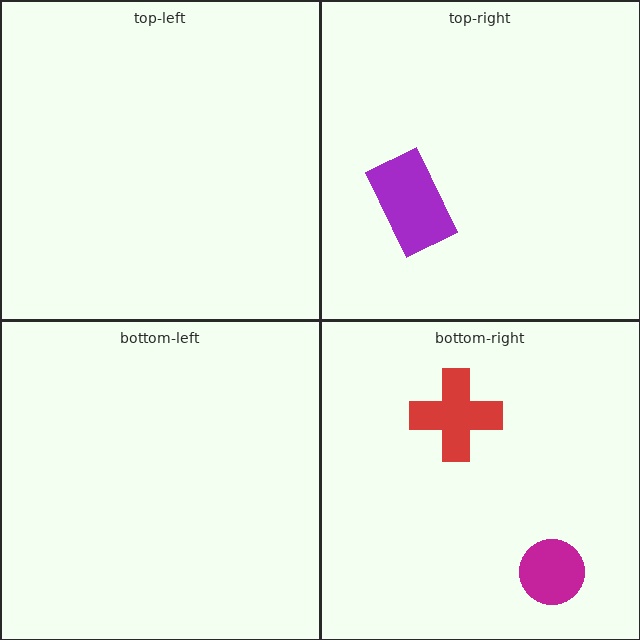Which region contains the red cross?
The bottom-right region.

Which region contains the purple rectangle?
The top-right region.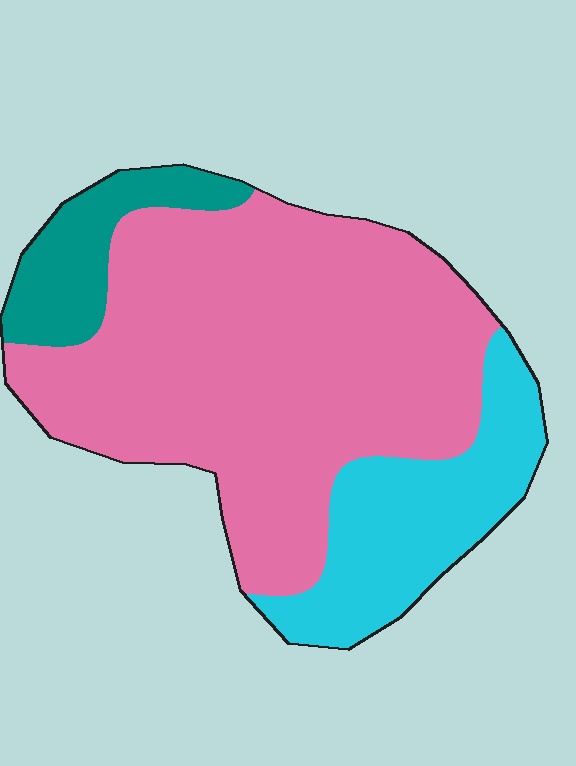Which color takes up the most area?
Pink, at roughly 70%.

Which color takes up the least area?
Teal, at roughly 10%.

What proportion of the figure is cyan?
Cyan takes up less than a quarter of the figure.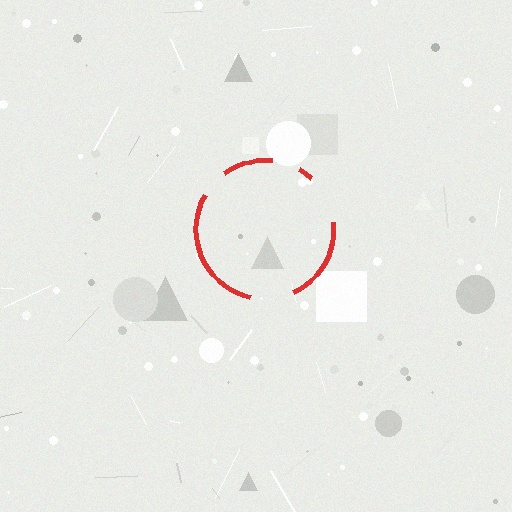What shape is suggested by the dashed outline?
The dashed outline suggests a circle.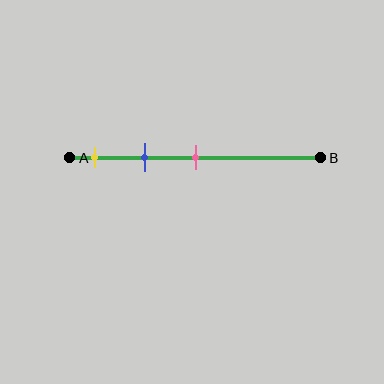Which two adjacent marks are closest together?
The yellow and blue marks are the closest adjacent pair.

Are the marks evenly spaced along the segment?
Yes, the marks are approximately evenly spaced.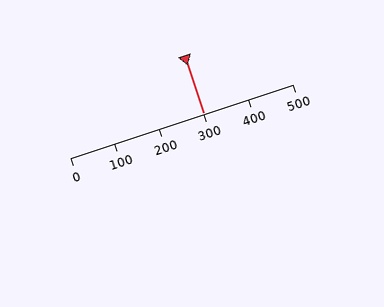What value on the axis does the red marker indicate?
The marker indicates approximately 300.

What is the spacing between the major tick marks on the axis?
The major ticks are spaced 100 apart.